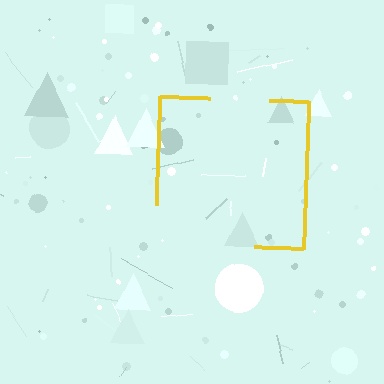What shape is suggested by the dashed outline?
The dashed outline suggests a square.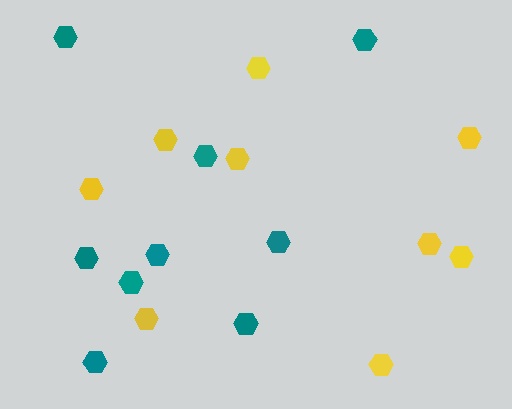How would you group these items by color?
There are 2 groups: one group of teal hexagons (9) and one group of yellow hexagons (9).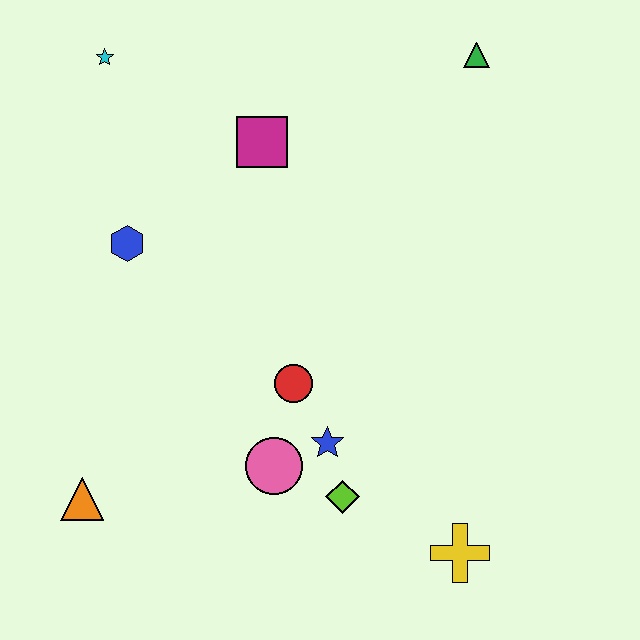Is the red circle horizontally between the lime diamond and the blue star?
No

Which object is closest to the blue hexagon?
The magenta square is closest to the blue hexagon.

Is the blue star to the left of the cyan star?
No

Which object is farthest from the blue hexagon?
The yellow cross is farthest from the blue hexagon.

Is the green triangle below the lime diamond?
No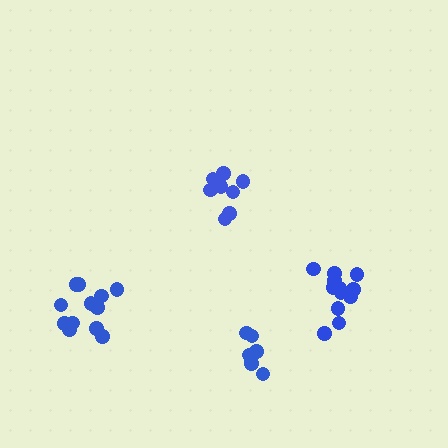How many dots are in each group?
Group 1: 9 dots, Group 2: 12 dots, Group 3: 7 dots, Group 4: 12 dots (40 total).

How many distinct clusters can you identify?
There are 4 distinct clusters.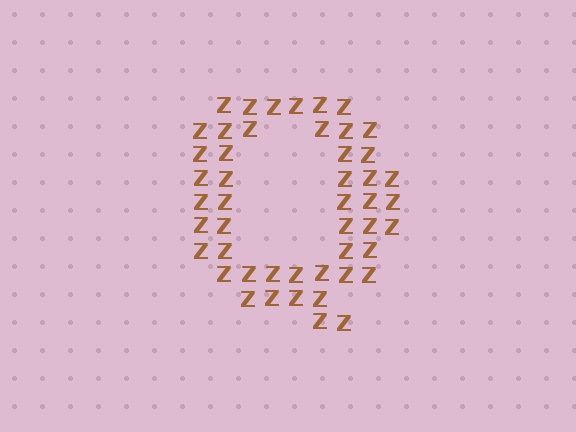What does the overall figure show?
The overall figure shows the letter Q.